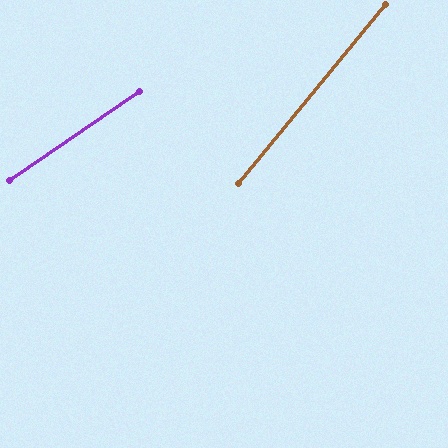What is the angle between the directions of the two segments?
Approximately 16 degrees.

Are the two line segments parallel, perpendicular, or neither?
Neither parallel nor perpendicular — they differ by about 16°.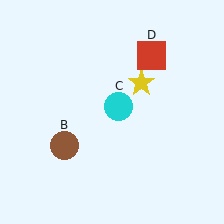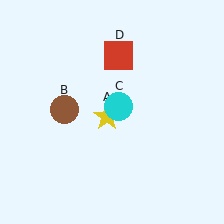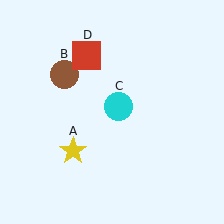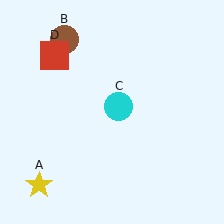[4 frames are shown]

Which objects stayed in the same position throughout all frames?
Cyan circle (object C) remained stationary.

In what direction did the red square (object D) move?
The red square (object D) moved left.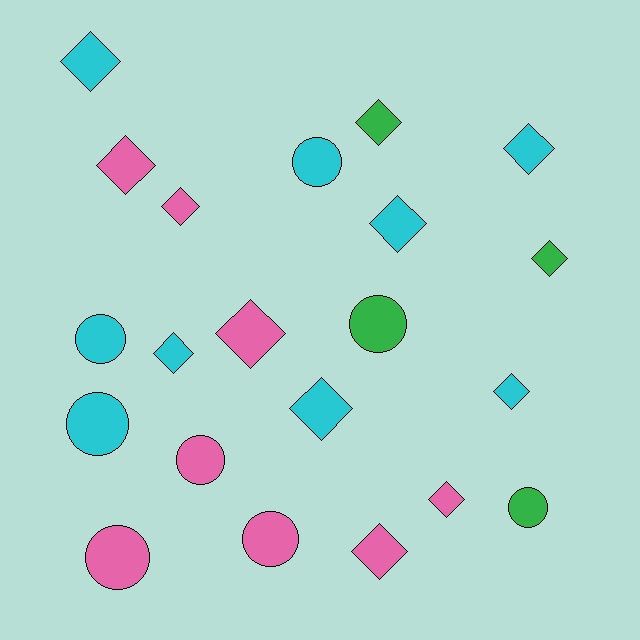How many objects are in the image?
There are 21 objects.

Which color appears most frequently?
Cyan, with 9 objects.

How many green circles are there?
There are 2 green circles.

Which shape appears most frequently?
Diamond, with 13 objects.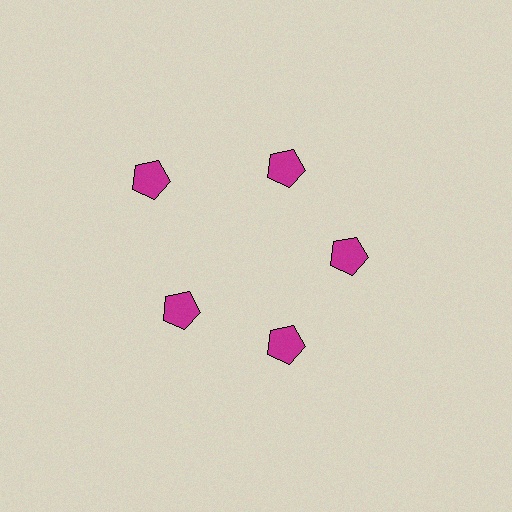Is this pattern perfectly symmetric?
No. The 5 magenta pentagons are arranged in a ring, but one element near the 10 o'clock position is pushed outward from the center, breaking the 5-fold rotational symmetry.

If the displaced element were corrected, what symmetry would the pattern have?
It would have 5-fold rotational symmetry — the pattern would map onto itself every 72 degrees.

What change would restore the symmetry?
The symmetry would be restored by moving it inward, back onto the ring so that all 5 pentagons sit at equal angles and equal distance from the center.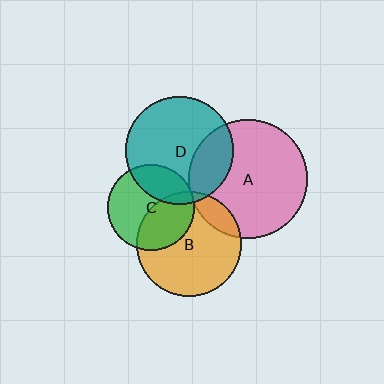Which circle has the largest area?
Circle A (pink).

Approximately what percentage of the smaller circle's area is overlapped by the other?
Approximately 30%.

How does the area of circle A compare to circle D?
Approximately 1.2 times.